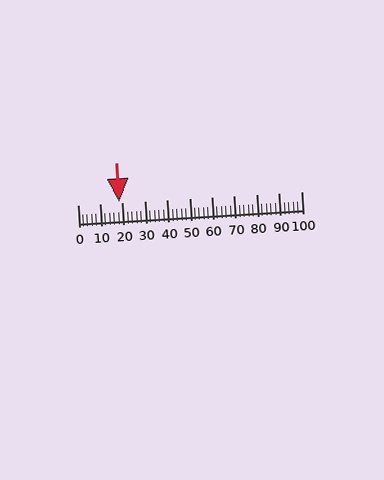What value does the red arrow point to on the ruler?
The red arrow points to approximately 18.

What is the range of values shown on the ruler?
The ruler shows values from 0 to 100.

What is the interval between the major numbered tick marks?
The major tick marks are spaced 10 units apart.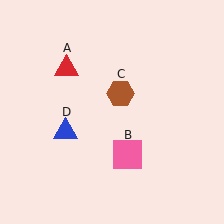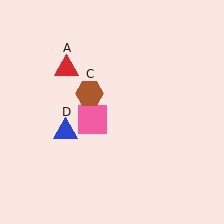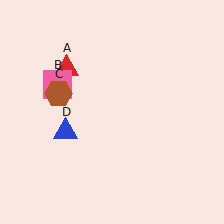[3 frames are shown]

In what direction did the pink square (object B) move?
The pink square (object B) moved up and to the left.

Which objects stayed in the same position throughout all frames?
Red triangle (object A) and blue triangle (object D) remained stationary.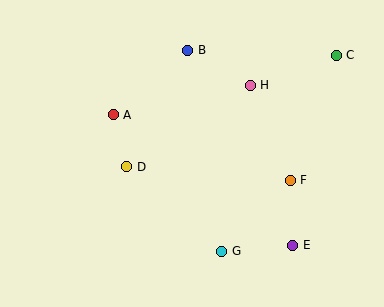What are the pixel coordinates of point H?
Point H is at (250, 85).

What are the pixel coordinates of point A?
Point A is at (113, 115).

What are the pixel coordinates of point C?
Point C is at (336, 55).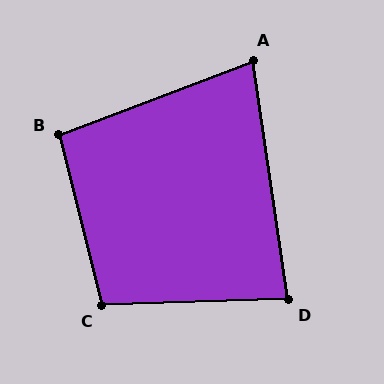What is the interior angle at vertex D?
Approximately 83 degrees (acute).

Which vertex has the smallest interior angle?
A, at approximately 78 degrees.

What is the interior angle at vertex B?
Approximately 97 degrees (obtuse).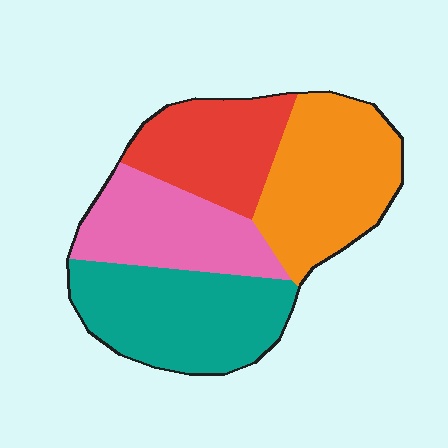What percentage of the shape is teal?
Teal covers around 30% of the shape.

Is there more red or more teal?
Teal.